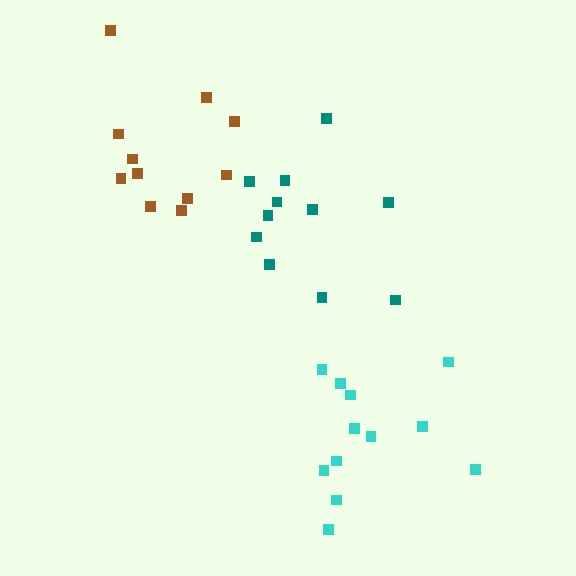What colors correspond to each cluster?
The clusters are colored: cyan, teal, brown.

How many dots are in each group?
Group 1: 12 dots, Group 2: 11 dots, Group 3: 11 dots (34 total).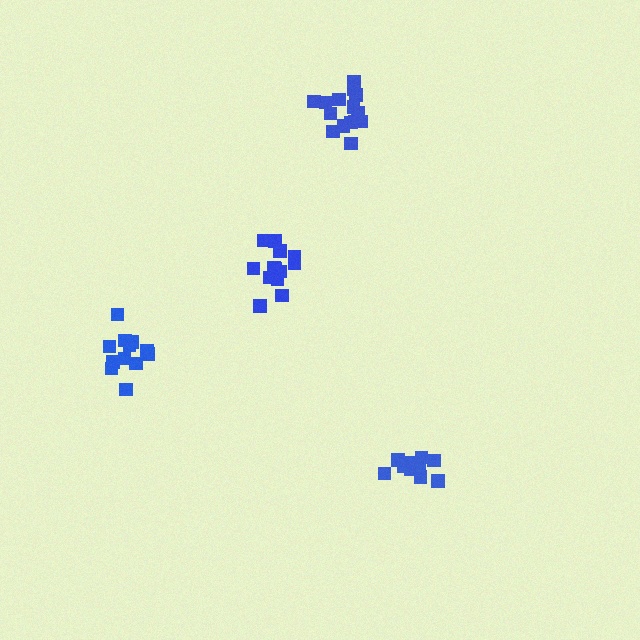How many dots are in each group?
Group 1: 15 dots, Group 2: 13 dots, Group 3: 12 dots, Group 4: 10 dots (50 total).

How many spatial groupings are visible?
There are 4 spatial groupings.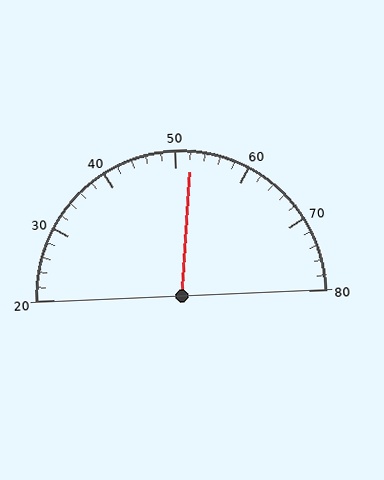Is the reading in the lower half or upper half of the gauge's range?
The reading is in the upper half of the range (20 to 80).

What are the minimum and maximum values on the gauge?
The gauge ranges from 20 to 80.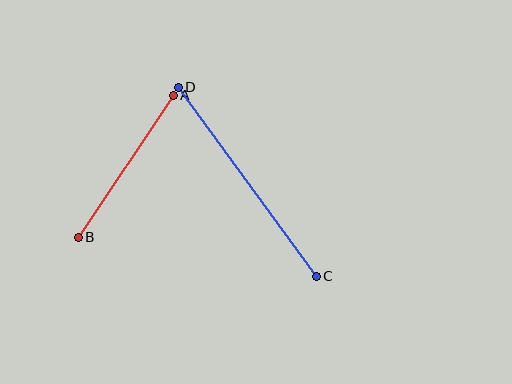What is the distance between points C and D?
The distance is approximately 234 pixels.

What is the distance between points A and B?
The distance is approximately 171 pixels.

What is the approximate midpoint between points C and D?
The midpoint is at approximately (247, 182) pixels.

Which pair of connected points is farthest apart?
Points C and D are farthest apart.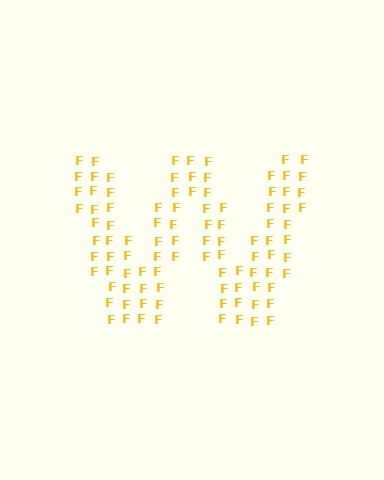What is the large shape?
The large shape is the letter W.